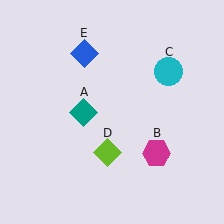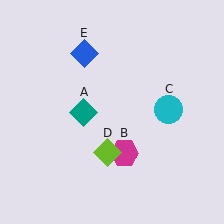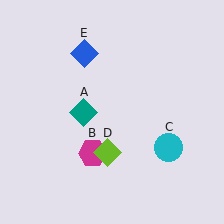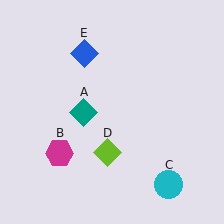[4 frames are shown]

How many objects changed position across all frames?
2 objects changed position: magenta hexagon (object B), cyan circle (object C).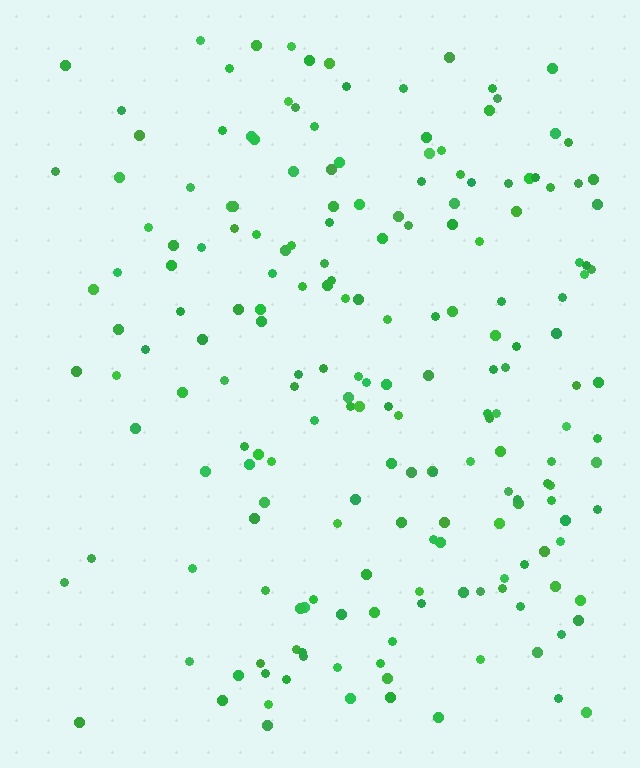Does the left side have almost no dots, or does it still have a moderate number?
Still a moderate number, just noticeably fewer than the right.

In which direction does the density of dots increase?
From left to right, with the right side densest.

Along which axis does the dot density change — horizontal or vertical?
Horizontal.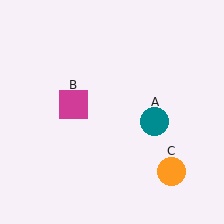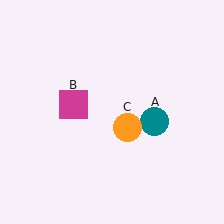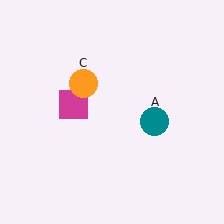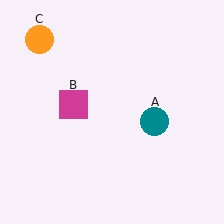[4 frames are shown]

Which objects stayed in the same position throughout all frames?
Teal circle (object A) and magenta square (object B) remained stationary.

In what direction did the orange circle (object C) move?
The orange circle (object C) moved up and to the left.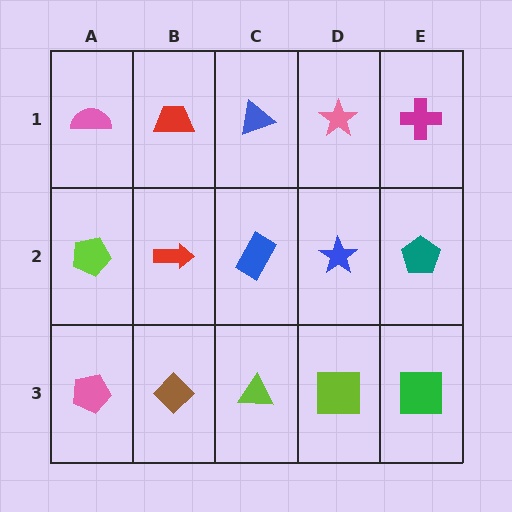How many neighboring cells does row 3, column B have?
3.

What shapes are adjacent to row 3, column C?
A blue rectangle (row 2, column C), a brown diamond (row 3, column B), a lime square (row 3, column D).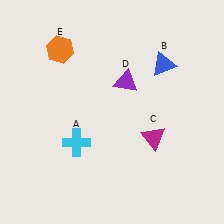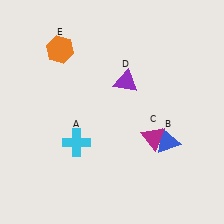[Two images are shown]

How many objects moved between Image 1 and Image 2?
1 object moved between the two images.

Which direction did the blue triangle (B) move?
The blue triangle (B) moved down.